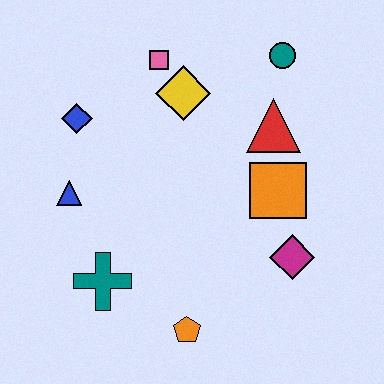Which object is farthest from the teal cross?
The teal circle is farthest from the teal cross.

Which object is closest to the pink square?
The yellow diamond is closest to the pink square.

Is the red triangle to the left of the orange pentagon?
No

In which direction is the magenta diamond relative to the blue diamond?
The magenta diamond is to the right of the blue diamond.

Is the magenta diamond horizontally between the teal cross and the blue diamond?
No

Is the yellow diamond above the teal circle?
No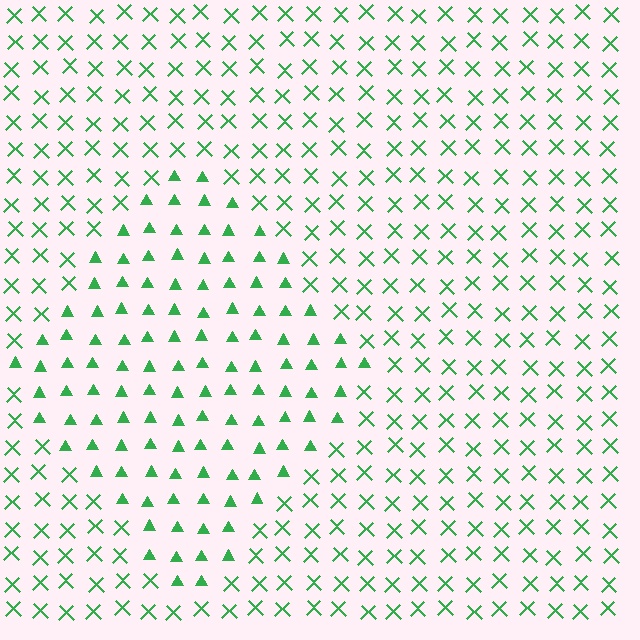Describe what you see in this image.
The image is filled with small green elements arranged in a uniform grid. A diamond-shaped region contains triangles, while the surrounding area contains X marks. The boundary is defined purely by the change in element shape.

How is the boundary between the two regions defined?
The boundary is defined by a change in element shape: triangles inside vs. X marks outside. All elements share the same color and spacing.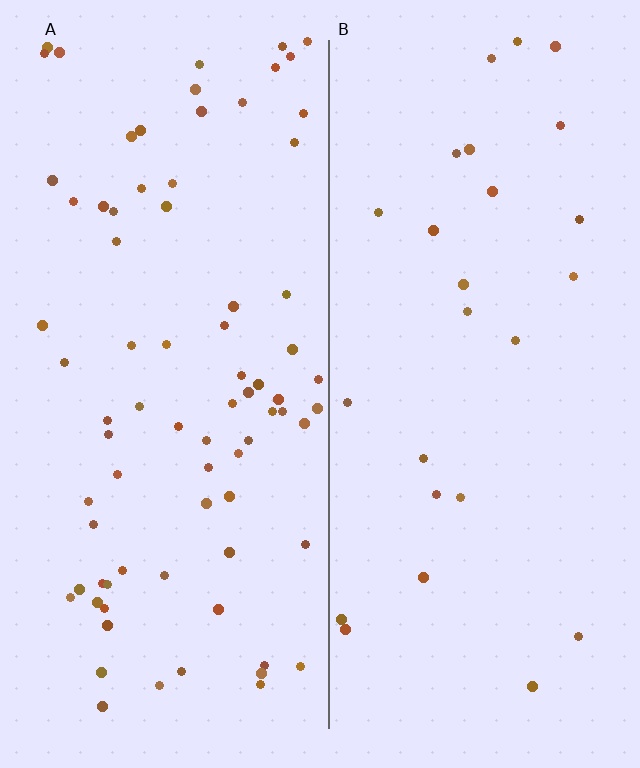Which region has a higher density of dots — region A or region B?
A (the left).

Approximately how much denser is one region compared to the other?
Approximately 3.0× — region A over region B.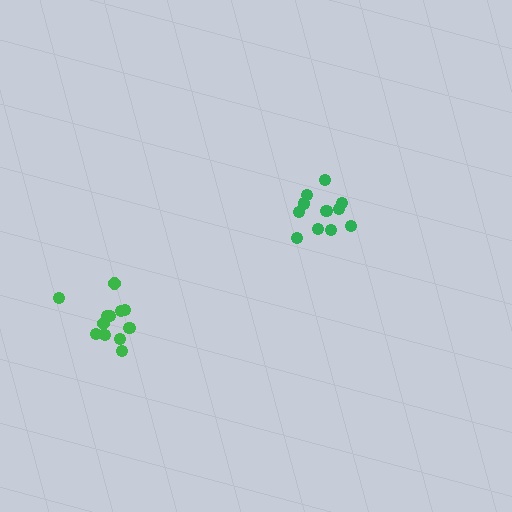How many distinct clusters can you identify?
There are 2 distinct clusters.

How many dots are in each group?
Group 1: 12 dots, Group 2: 11 dots (23 total).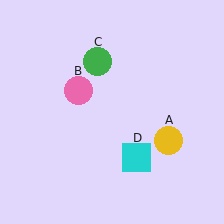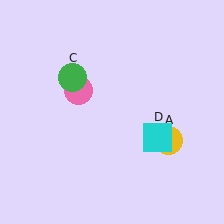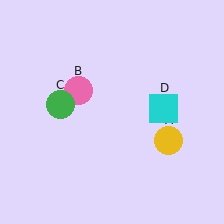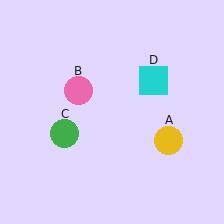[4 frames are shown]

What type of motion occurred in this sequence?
The green circle (object C), cyan square (object D) rotated counterclockwise around the center of the scene.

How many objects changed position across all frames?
2 objects changed position: green circle (object C), cyan square (object D).